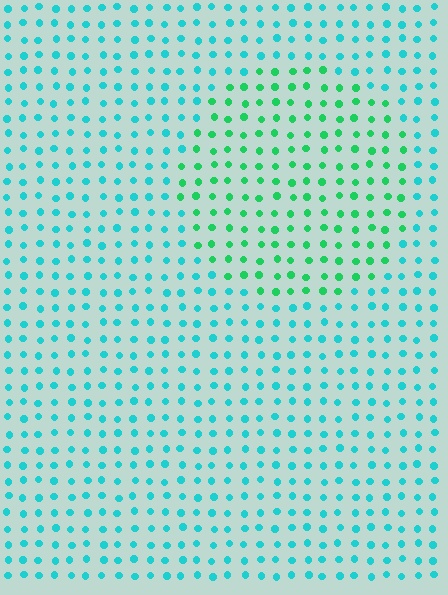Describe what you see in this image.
The image is filled with small cyan elements in a uniform arrangement. A circle-shaped region is visible where the elements are tinted to a slightly different hue, forming a subtle color boundary.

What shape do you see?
I see a circle.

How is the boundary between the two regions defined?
The boundary is defined purely by a slight shift in hue (about 39 degrees). Spacing, size, and orientation are identical on both sides.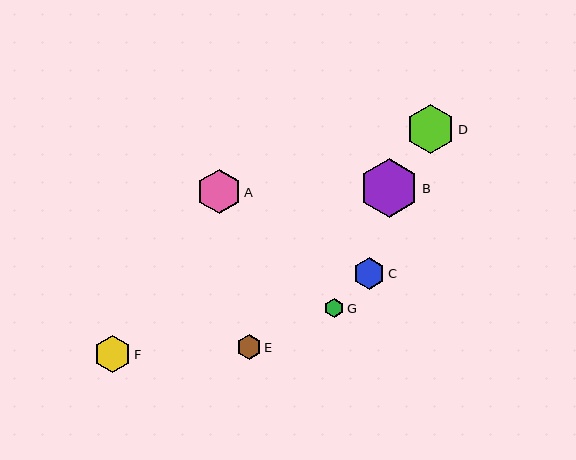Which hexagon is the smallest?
Hexagon G is the smallest with a size of approximately 19 pixels.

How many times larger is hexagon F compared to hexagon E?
Hexagon F is approximately 1.5 times the size of hexagon E.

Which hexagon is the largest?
Hexagon B is the largest with a size of approximately 59 pixels.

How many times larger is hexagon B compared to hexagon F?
Hexagon B is approximately 1.6 times the size of hexagon F.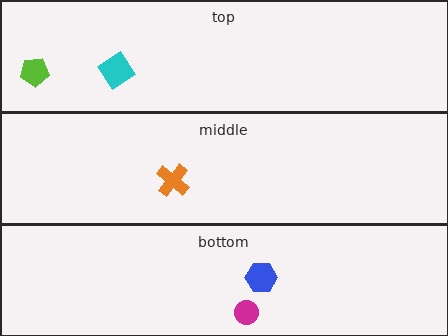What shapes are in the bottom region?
The magenta circle, the blue hexagon.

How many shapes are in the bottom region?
2.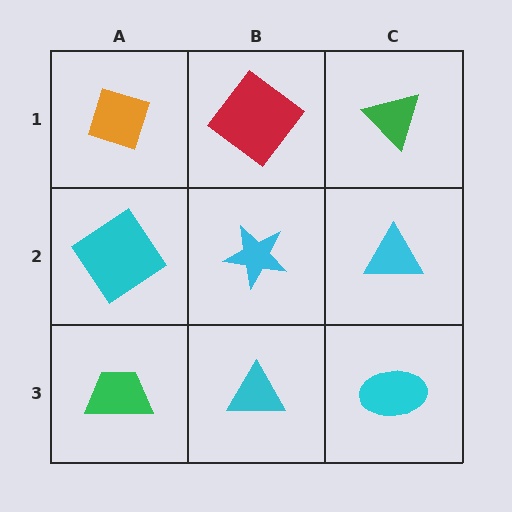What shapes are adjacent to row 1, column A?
A cyan diamond (row 2, column A), a red diamond (row 1, column B).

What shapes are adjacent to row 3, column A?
A cyan diamond (row 2, column A), a cyan triangle (row 3, column B).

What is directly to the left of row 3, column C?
A cyan triangle.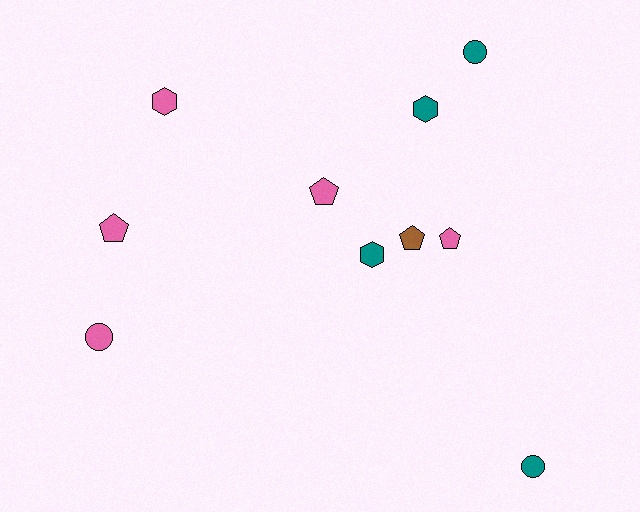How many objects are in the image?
There are 10 objects.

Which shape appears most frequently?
Pentagon, with 4 objects.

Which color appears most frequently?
Pink, with 5 objects.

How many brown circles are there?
There are no brown circles.